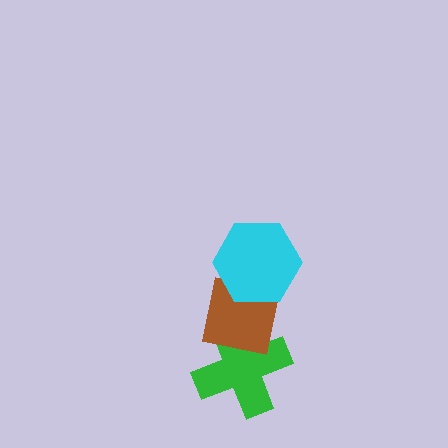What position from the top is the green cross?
The green cross is 3rd from the top.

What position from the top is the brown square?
The brown square is 2nd from the top.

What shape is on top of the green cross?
The brown square is on top of the green cross.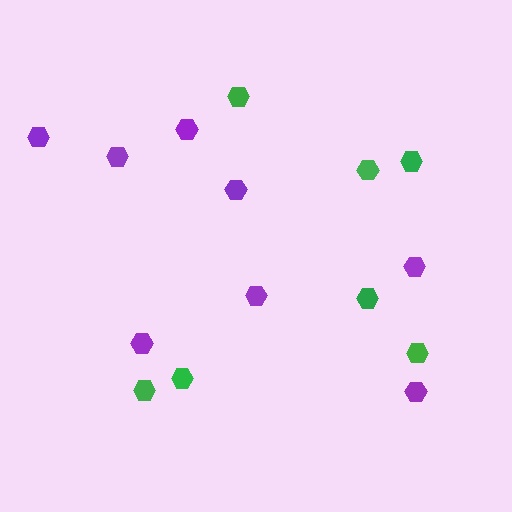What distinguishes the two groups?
There are 2 groups: one group of purple hexagons (8) and one group of green hexagons (7).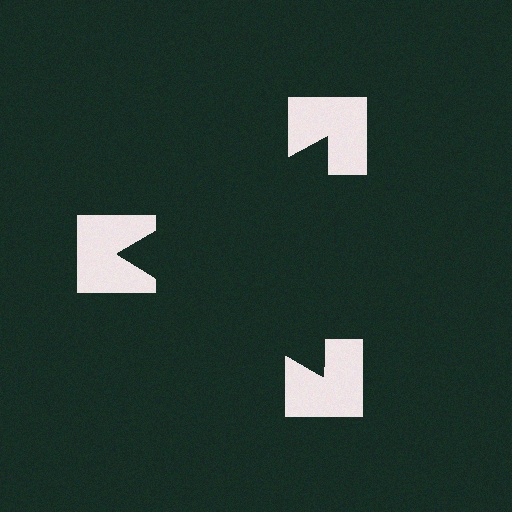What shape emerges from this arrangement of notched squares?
An illusory triangle — its edges are inferred from the aligned wedge cuts in the notched squares, not physically drawn.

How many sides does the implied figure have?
3 sides.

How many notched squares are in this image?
There are 3 — one at each vertex of the illusory triangle.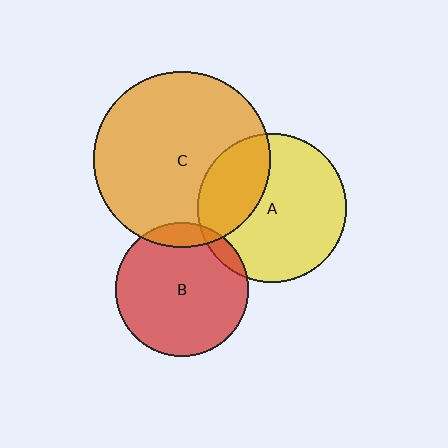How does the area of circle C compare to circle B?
Approximately 1.8 times.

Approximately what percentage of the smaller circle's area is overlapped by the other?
Approximately 10%.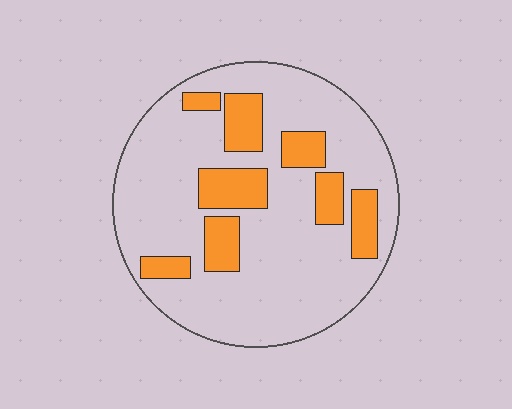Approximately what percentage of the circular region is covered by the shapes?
Approximately 20%.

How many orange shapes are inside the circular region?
8.